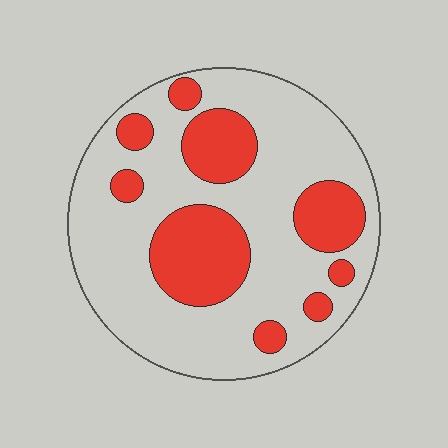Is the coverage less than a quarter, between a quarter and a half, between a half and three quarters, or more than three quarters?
Between a quarter and a half.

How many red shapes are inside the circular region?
9.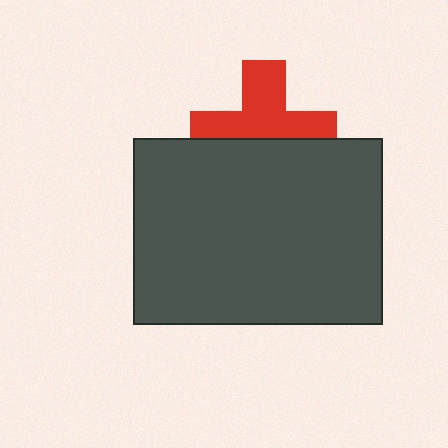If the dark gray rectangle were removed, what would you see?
You would see the complete red cross.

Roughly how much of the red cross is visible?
About half of it is visible (roughly 56%).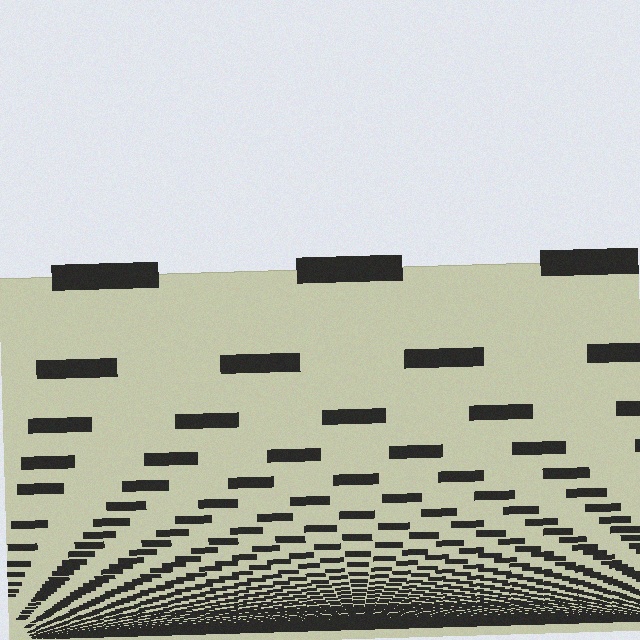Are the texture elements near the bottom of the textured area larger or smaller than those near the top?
Smaller. The gradient is inverted — elements near the bottom are smaller and denser.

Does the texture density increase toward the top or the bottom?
Density increases toward the bottom.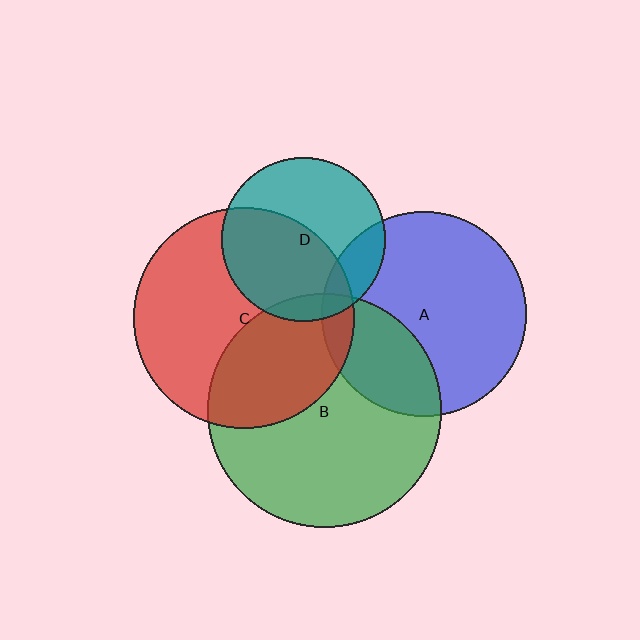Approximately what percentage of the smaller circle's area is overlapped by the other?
Approximately 10%.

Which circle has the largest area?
Circle B (green).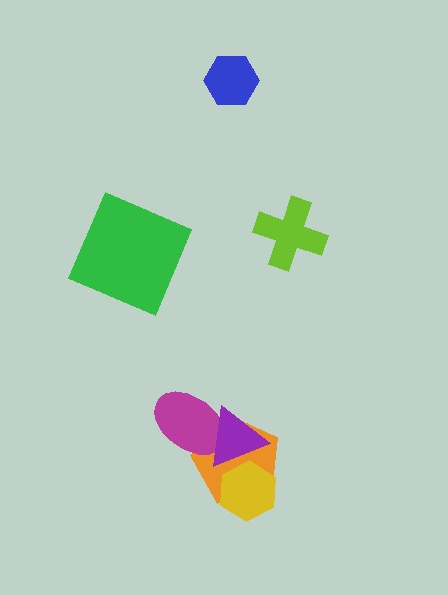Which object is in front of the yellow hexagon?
The purple triangle is in front of the yellow hexagon.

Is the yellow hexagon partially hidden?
Yes, it is partially covered by another shape.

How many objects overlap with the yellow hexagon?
2 objects overlap with the yellow hexagon.